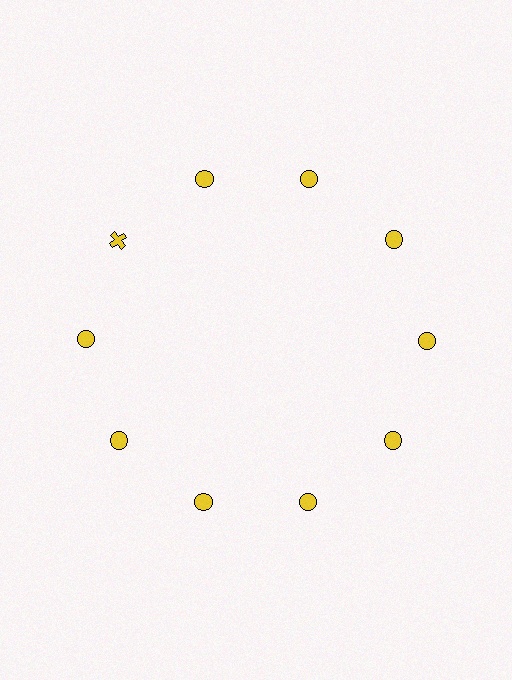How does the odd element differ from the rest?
It has a different shape: cross instead of circle.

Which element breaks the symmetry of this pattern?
The yellow cross at roughly the 10 o'clock position breaks the symmetry. All other shapes are yellow circles.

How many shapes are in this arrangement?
There are 10 shapes arranged in a ring pattern.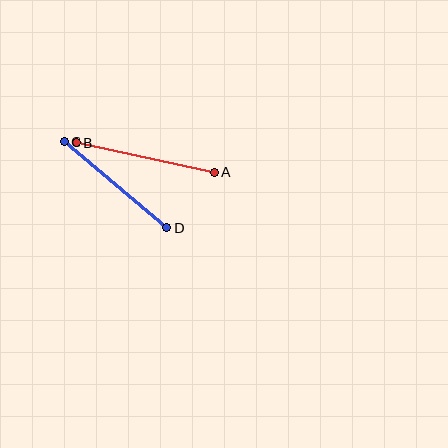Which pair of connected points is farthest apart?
Points A and B are farthest apart.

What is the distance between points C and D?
The distance is approximately 133 pixels.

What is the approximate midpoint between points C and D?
The midpoint is at approximately (115, 185) pixels.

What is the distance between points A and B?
The distance is approximately 141 pixels.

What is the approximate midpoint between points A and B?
The midpoint is at approximately (145, 158) pixels.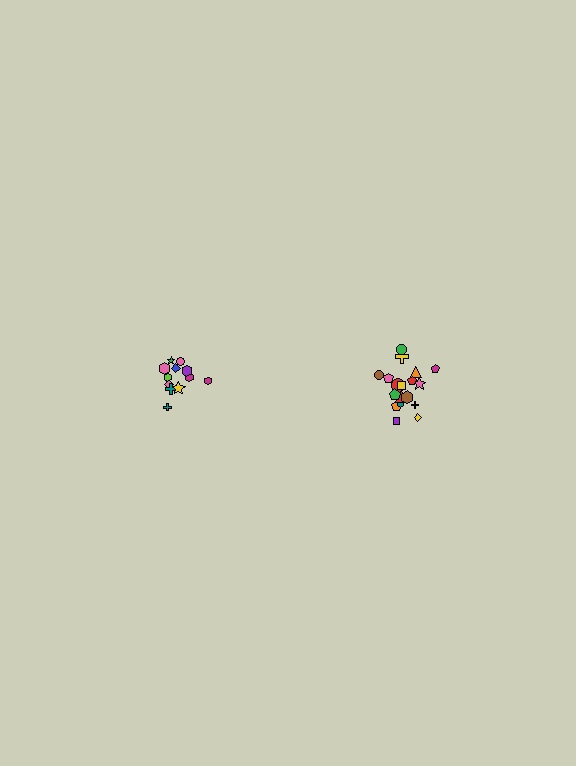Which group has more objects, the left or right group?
The right group.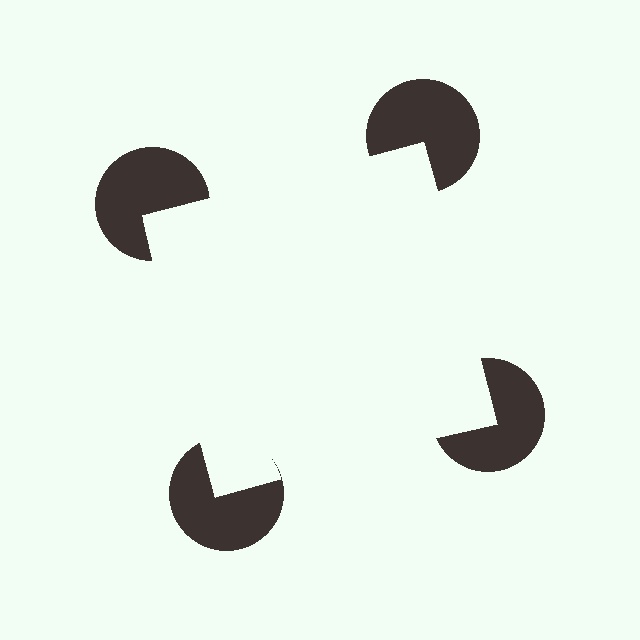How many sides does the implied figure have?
4 sides.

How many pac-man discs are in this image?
There are 4 — one at each vertex of the illusory square.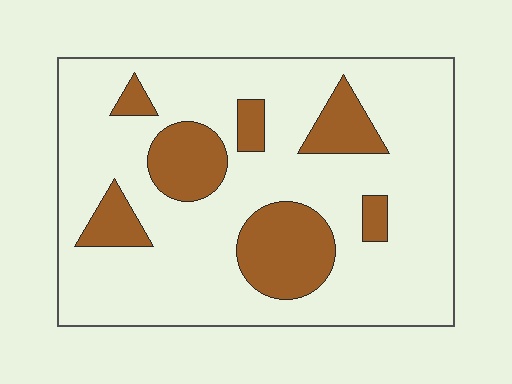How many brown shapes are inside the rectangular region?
7.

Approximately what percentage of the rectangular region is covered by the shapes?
Approximately 20%.